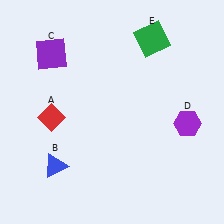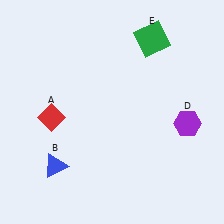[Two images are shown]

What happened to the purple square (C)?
The purple square (C) was removed in Image 2. It was in the top-left area of Image 1.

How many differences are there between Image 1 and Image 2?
There is 1 difference between the two images.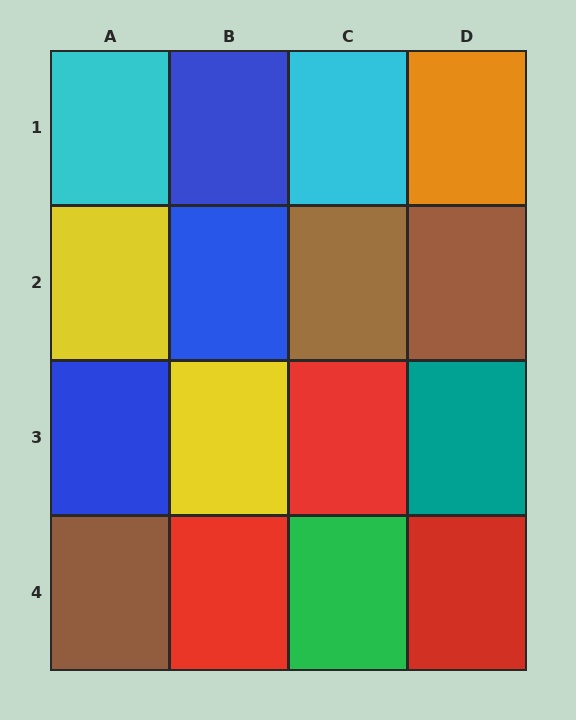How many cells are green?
1 cell is green.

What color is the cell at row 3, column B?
Yellow.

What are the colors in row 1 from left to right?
Cyan, blue, cyan, orange.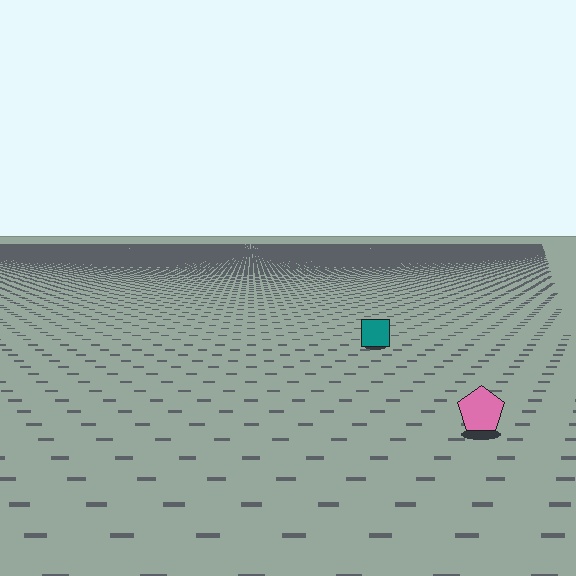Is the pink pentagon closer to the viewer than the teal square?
Yes. The pink pentagon is closer — you can tell from the texture gradient: the ground texture is coarser near it.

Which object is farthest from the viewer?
The teal square is farthest from the viewer. It appears smaller and the ground texture around it is denser.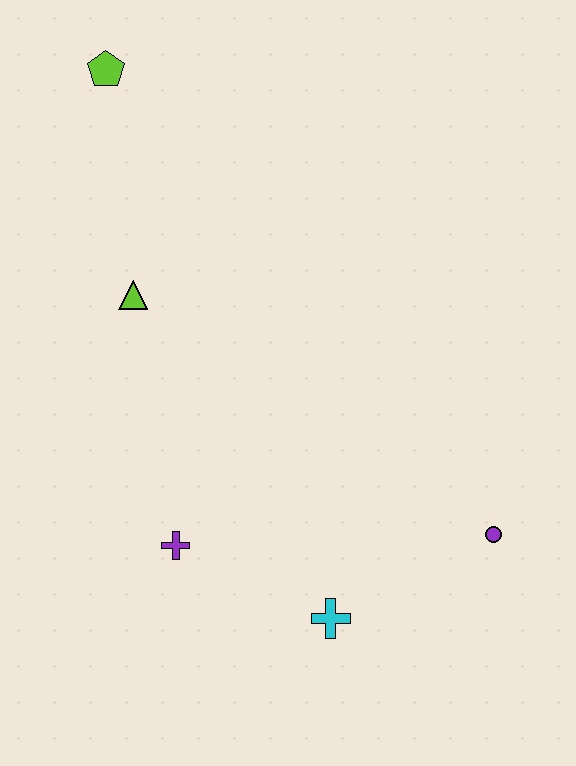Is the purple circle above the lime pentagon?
No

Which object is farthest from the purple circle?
The lime pentagon is farthest from the purple circle.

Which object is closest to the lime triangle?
The lime pentagon is closest to the lime triangle.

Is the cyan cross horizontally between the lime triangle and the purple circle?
Yes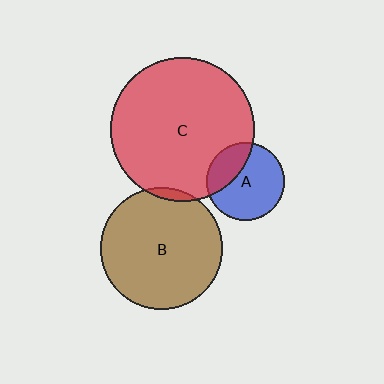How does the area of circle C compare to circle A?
Approximately 3.4 times.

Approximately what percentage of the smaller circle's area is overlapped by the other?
Approximately 30%.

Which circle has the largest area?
Circle C (red).